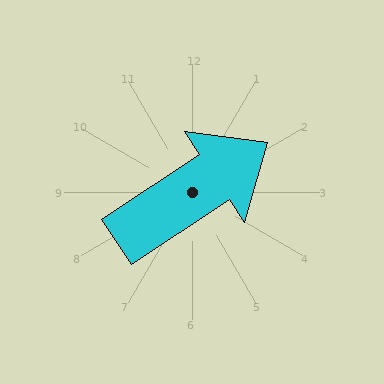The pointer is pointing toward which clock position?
Roughly 2 o'clock.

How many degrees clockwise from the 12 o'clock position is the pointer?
Approximately 57 degrees.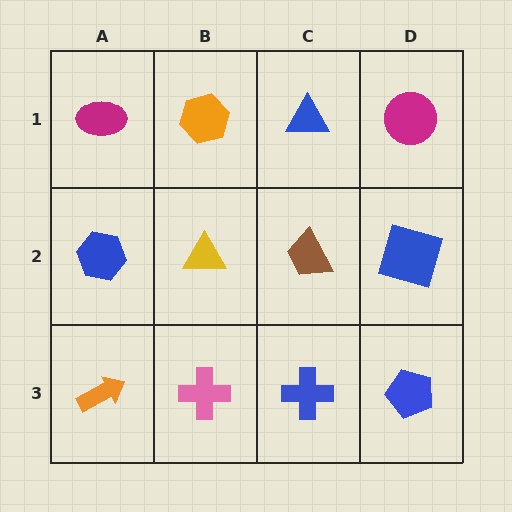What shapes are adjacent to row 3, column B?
A yellow triangle (row 2, column B), an orange arrow (row 3, column A), a blue cross (row 3, column C).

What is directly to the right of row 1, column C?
A magenta circle.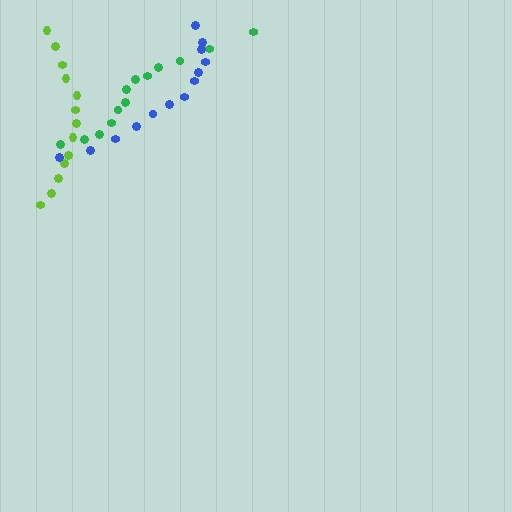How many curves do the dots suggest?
There are 3 distinct paths.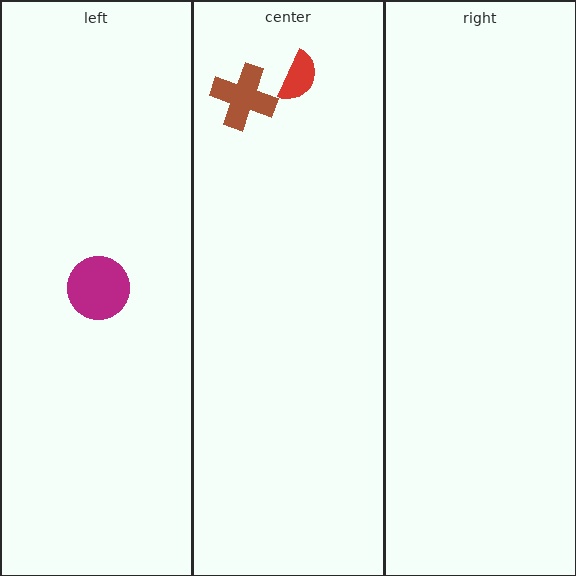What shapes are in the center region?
The brown cross, the red semicircle.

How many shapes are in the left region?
1.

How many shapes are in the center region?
2.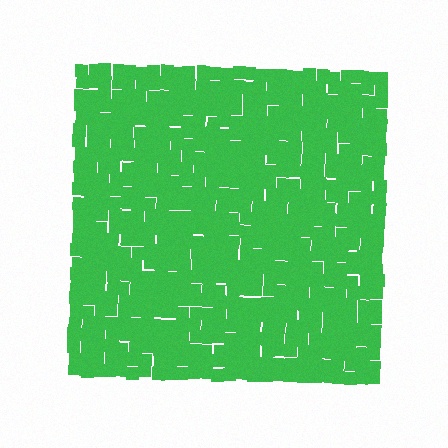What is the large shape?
The large shape is a square.